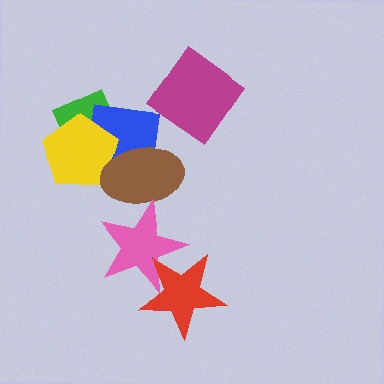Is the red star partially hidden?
No, no other shape covers it.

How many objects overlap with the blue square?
3 objects overlap with the blue square.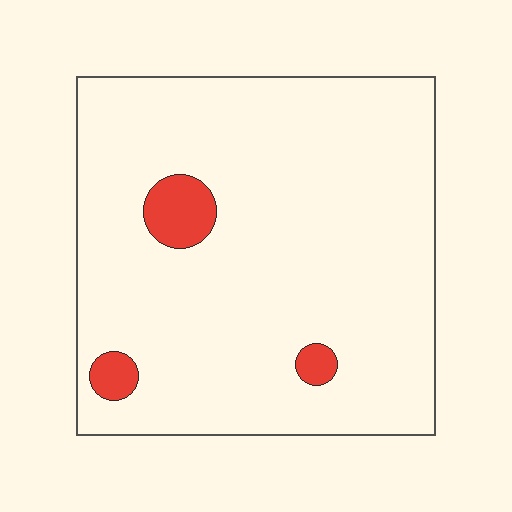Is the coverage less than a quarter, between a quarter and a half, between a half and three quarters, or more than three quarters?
Less than a quarter.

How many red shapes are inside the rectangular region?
3.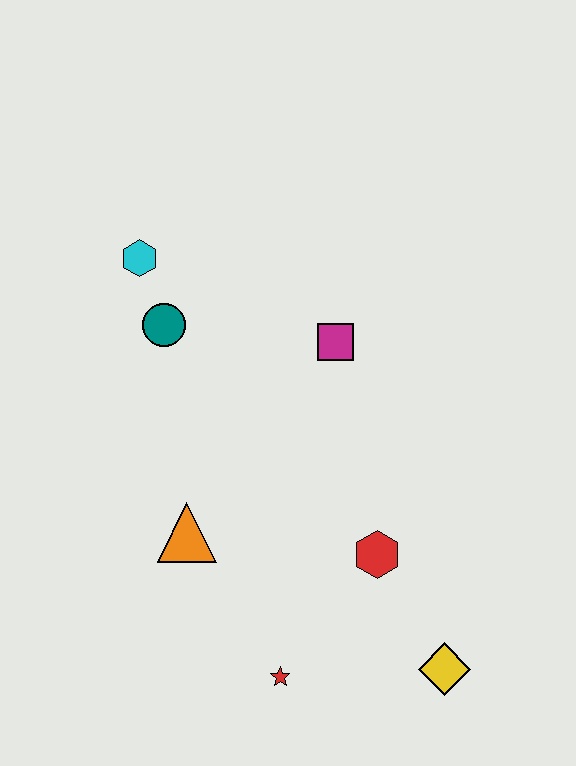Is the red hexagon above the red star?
Yes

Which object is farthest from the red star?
The cyan hexagon is farthest from the red star.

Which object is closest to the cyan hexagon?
The teal circle is closest to the cyan hexagon.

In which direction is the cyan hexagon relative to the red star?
The cyan hexagon is above the red star.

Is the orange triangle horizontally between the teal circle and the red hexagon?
Yes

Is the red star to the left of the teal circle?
No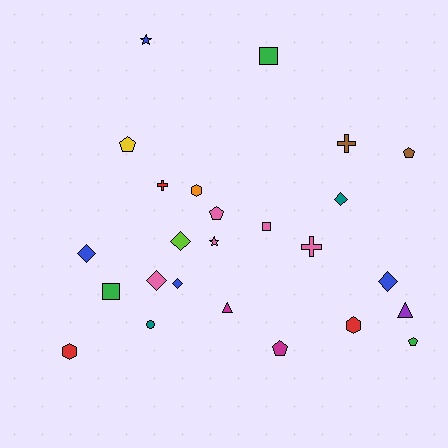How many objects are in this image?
There are 25 objects.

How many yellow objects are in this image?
There is 1 yellow object.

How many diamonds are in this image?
There are 6 diamonds.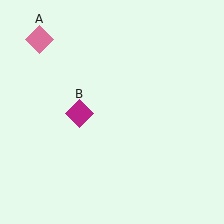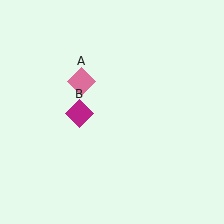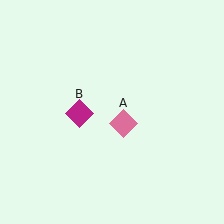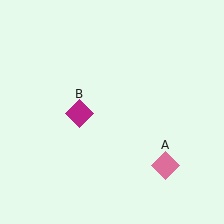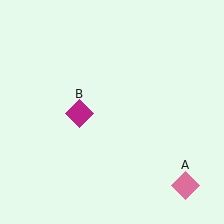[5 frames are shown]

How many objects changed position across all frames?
1 object changed position: pink diamond (object A).